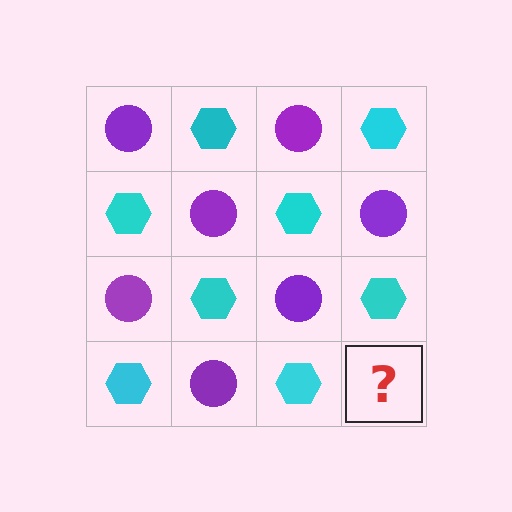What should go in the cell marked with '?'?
The missing cell should contain a purple circle.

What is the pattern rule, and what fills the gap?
The rule is that it alternates purple circle and cyan hexagon in a checkerboard pattern. The gap should be filled with a purple circle.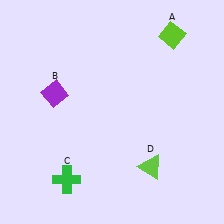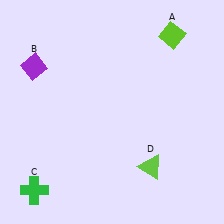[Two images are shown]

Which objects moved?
The objects that moved are: the purple diamond (B), the green cross (C).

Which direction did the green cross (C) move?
The green cross (C) moved left.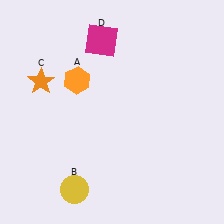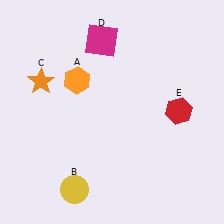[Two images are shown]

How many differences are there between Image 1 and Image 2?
There is 1 difference between the two images.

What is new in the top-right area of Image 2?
A red hexagon (E) was added in the top-right area of Image 2.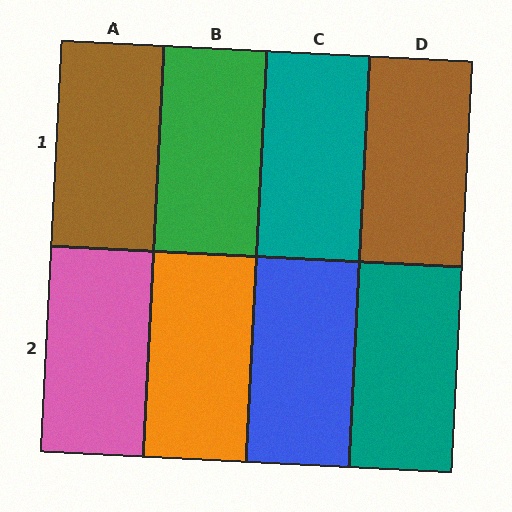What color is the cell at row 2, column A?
Pink.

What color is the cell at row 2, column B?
Orange.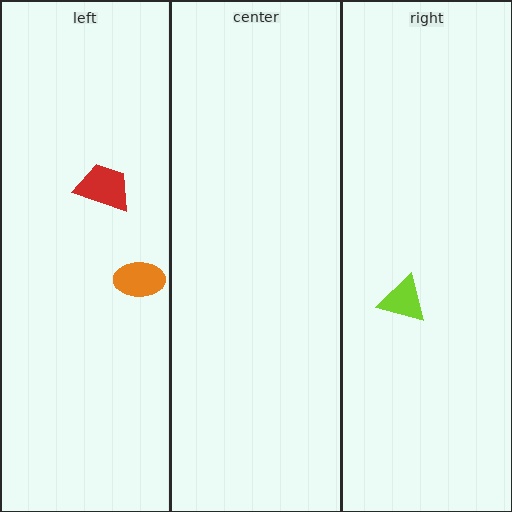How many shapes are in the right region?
1.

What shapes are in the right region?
The lime triangle.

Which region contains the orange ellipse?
The left region.